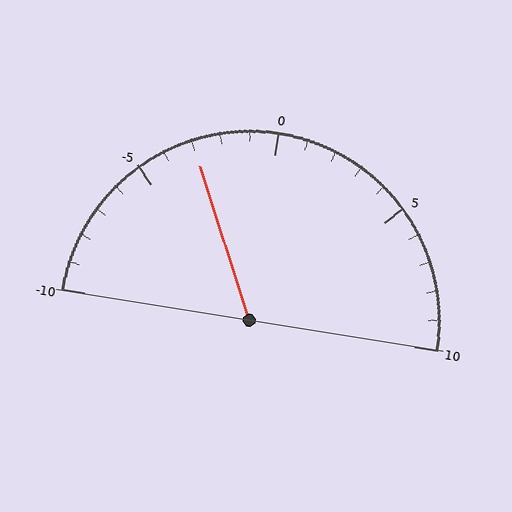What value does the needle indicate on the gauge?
The needle indicates approximately -3.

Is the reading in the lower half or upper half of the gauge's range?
The reading is in the lower half of the range (-10 to 10).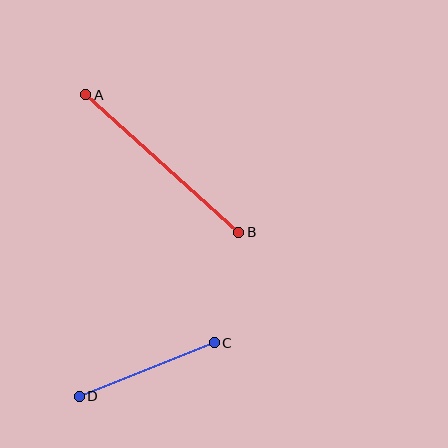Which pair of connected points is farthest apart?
Points A and B are farthest apart.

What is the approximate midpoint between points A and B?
The midpoint is at approximately (162, 164) pixels.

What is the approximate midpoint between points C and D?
The midpoint is at approximately (147, 370) pixels.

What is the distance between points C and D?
The distance is approximately 145 pixels.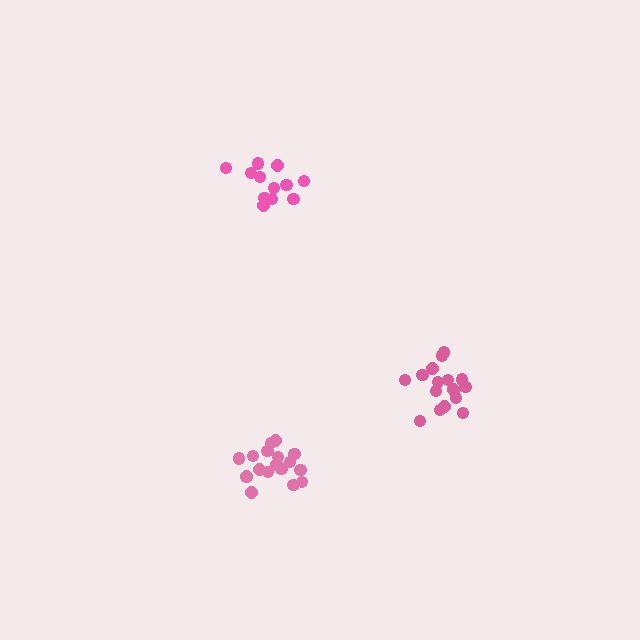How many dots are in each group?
Group 1: 18 dots, Group 2: 17 dots, Group 3: 12 dots (47 total).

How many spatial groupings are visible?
There are 3 spatial groupings.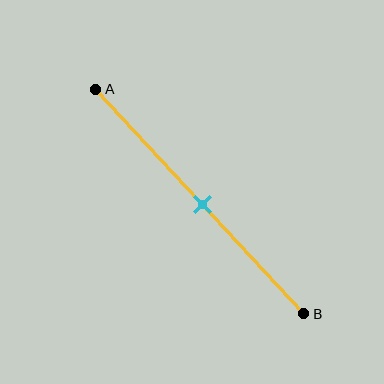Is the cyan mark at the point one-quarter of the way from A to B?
No, the mark is at about 50% from A, not at the 25% one-quarter point.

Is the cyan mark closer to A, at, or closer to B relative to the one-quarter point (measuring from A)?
The cyan mark is closer to point B than the one-quarter point of segment AB.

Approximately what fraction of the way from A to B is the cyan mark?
The cyan mark is approximately 50% of the way from A to B.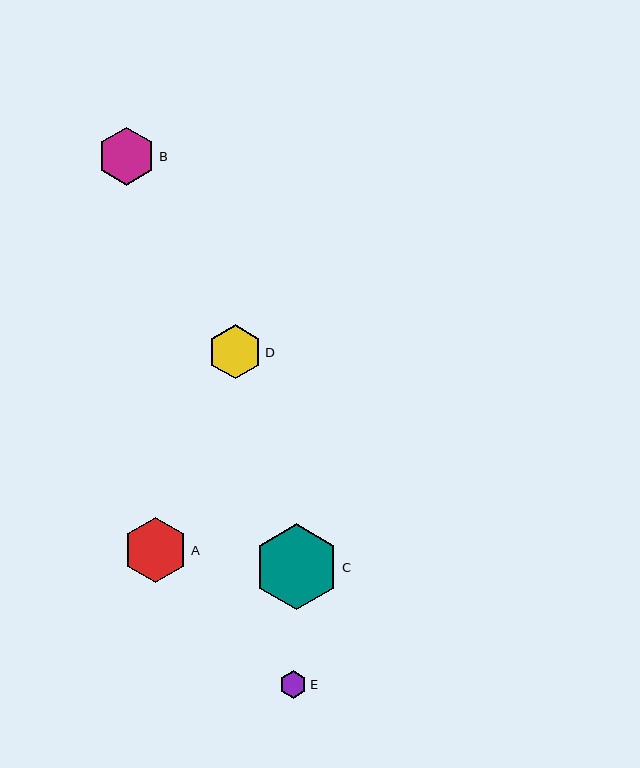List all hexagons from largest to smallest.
From largest to smallest: C, A, B, D, E.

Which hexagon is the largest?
Hexagon C is the largest with a size of approximately 86 pixels.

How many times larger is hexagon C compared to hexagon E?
Hexagon C is approximately 3.2 times the size of hexagon E.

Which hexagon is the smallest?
Hexagon E is the smallest with a size of approximately 27 pixels.